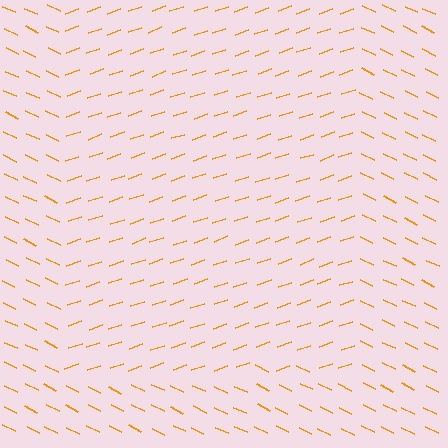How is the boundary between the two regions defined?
The boundary is defined purely by a change in line orientation (approximately 45 degrees difference). All lines are the same color and thickness.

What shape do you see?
I see a rectangle.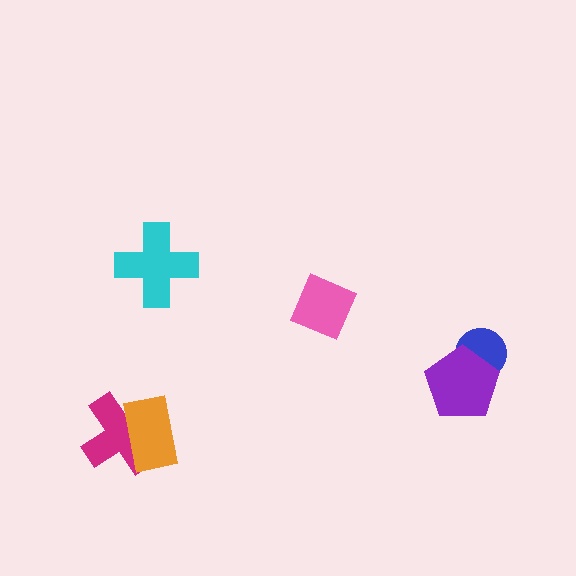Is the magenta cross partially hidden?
Yes, it is partially covered by another shape.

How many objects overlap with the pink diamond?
0 objects overlap with the pink diamond.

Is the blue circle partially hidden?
Yes, it is partially covered by another shape.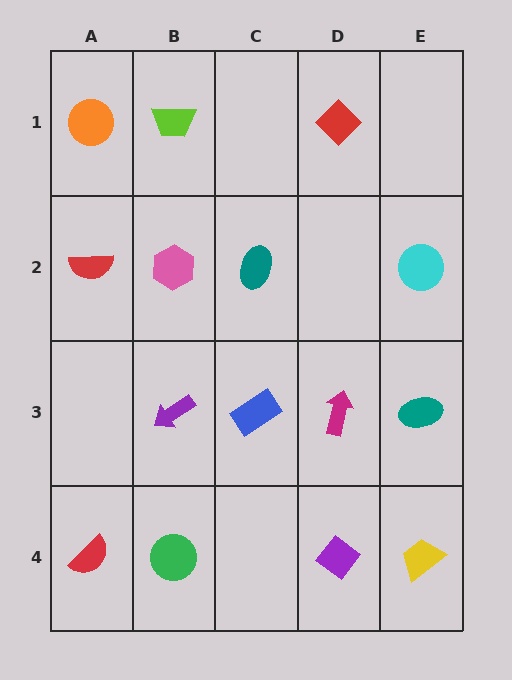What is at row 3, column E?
A teal ellipse.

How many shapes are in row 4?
4 shapes.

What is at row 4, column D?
A purple diamond.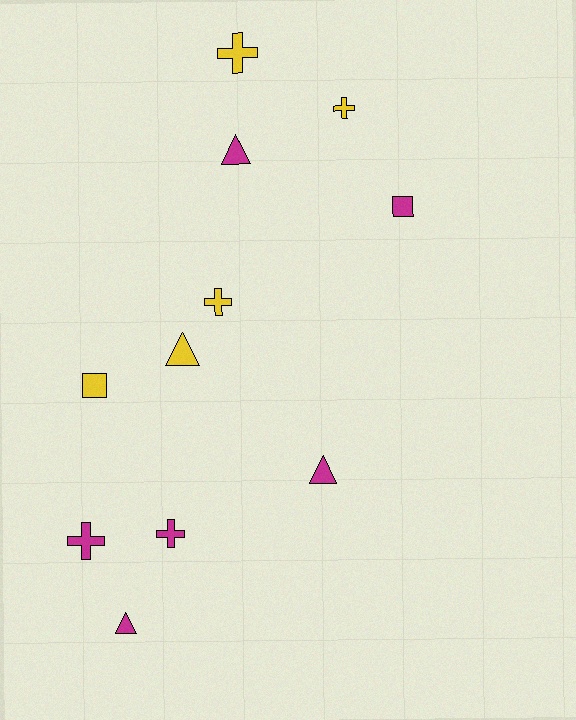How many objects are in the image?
There are 11 objects.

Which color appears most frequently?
Magenta, with 6 objects.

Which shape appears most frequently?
Cross, with 5 objects.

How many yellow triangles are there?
There is 1 yellow triangle.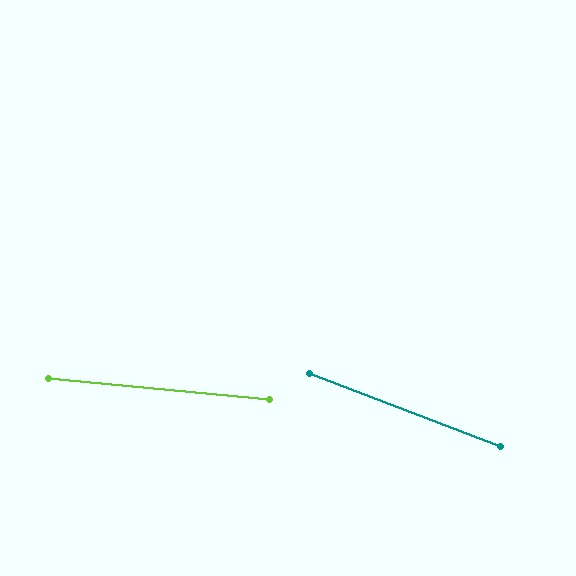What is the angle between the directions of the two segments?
Approximately 15 degrees.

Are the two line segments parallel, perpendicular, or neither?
Neither parallel nor perpendicular — they differ by about 15°.